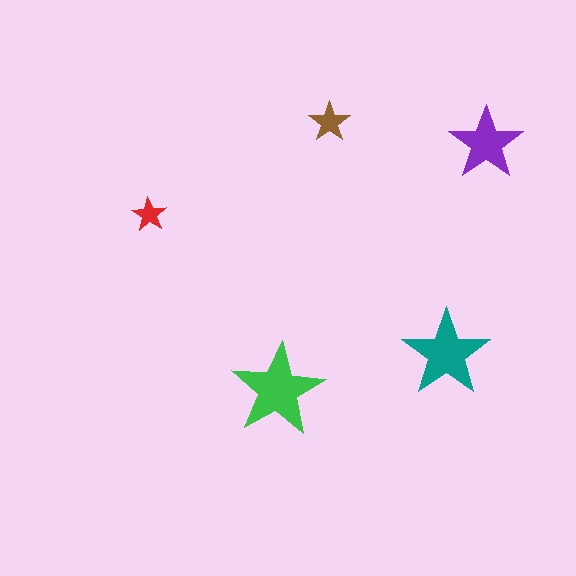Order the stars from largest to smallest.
the green one, the teal one, the purple one, the brown one, the red one.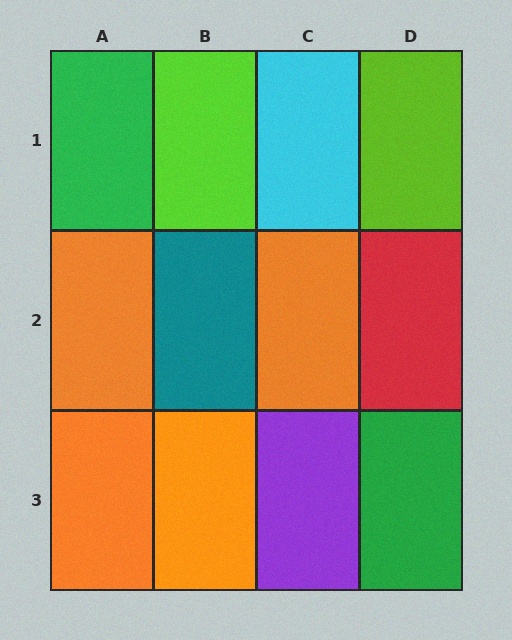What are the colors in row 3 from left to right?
Orange, orange, purple, green.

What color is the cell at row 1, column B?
Lime.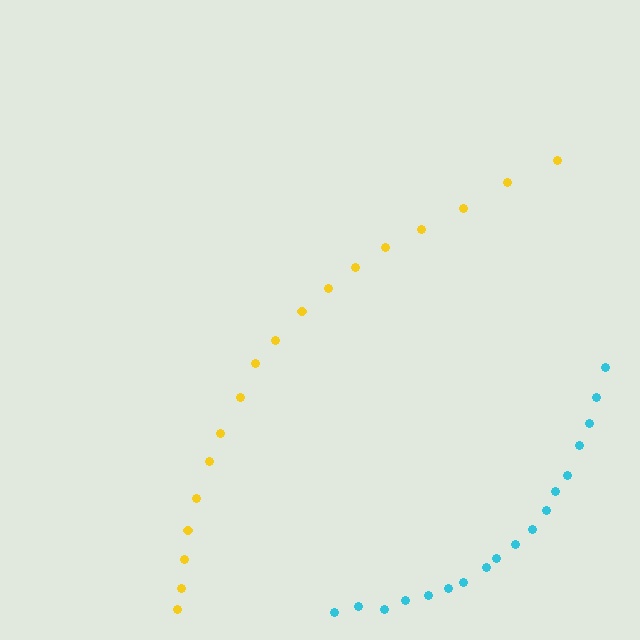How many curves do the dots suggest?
There are 2 distinct paths.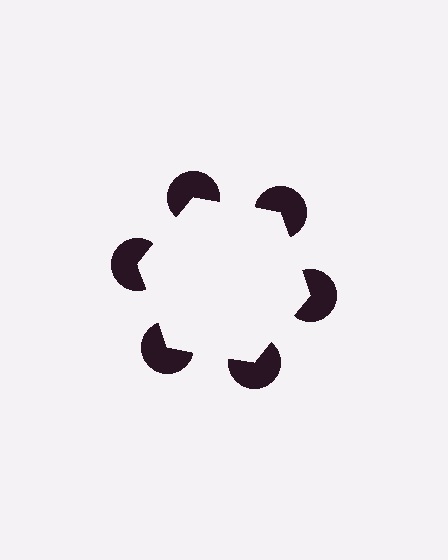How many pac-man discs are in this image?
There are 6 — one at each vertex of the illusory hexagon.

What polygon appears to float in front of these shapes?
An illusory hexagon — its edges are inferred from the aligned wedge cuts in the pac-man discs, not physically drawn.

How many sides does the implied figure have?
6 sides.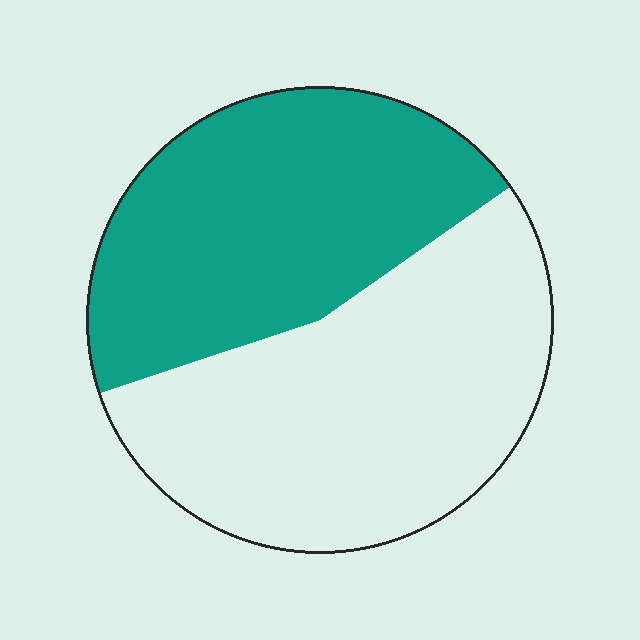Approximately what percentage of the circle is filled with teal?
Approximately 45%.